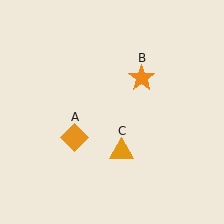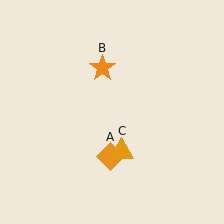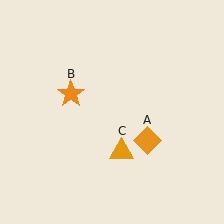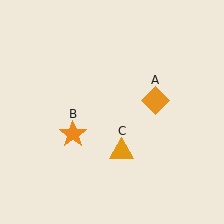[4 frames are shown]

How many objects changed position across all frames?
2 objects changed position: orange diamond (object A), orange star (object B).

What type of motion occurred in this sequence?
The orange diamond (object A), orange star (object B) rotated counterclockwise around the center of the scene.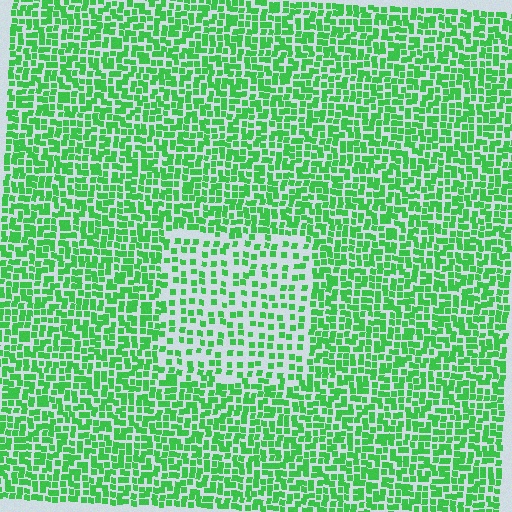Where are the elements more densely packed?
The elements are more densely packed outside the rectangle boundary.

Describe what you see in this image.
The image contains small green elements arranged at two different densities. A rectangle-shaped region is visible where the elements are less densely packed than the surrounding area.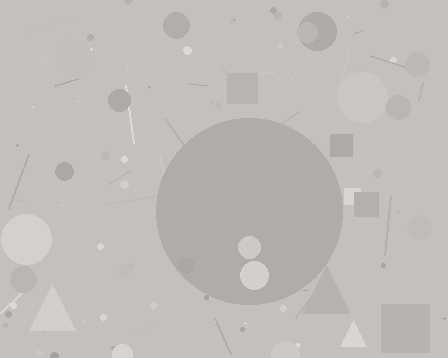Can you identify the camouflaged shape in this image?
The camouflaged shape is a circle.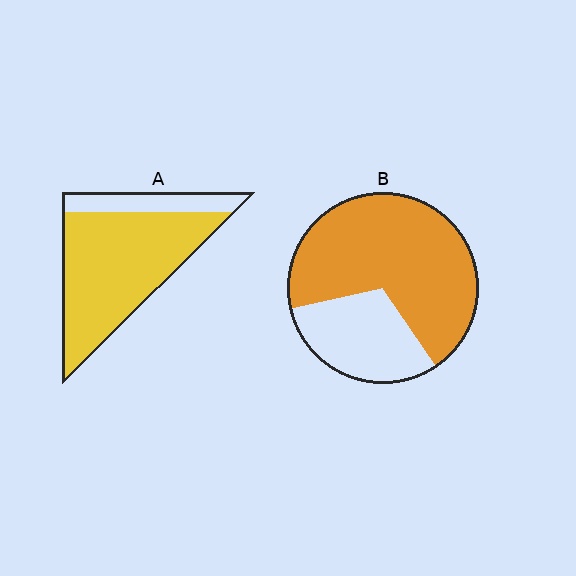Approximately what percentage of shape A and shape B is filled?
A is approximately 80% and B is approximately 70%.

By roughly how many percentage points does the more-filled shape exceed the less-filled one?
By roughly 10 percentage points (A over B).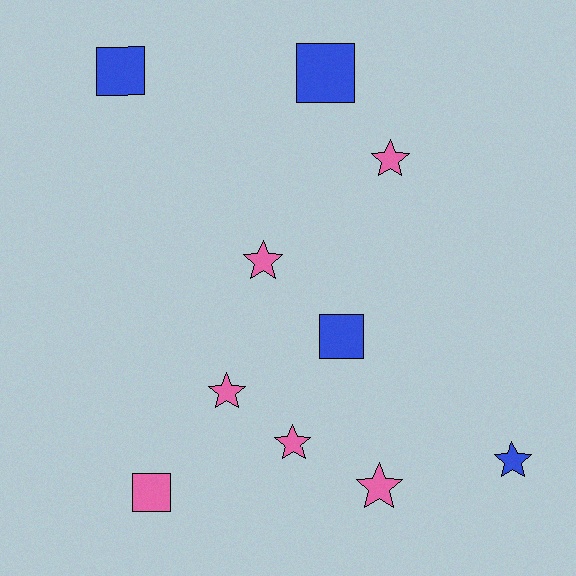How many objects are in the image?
There are 10 objects.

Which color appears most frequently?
Pink, with 6 objects.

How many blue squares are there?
There are 3 blue squares.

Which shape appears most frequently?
Star, with 6 objects.